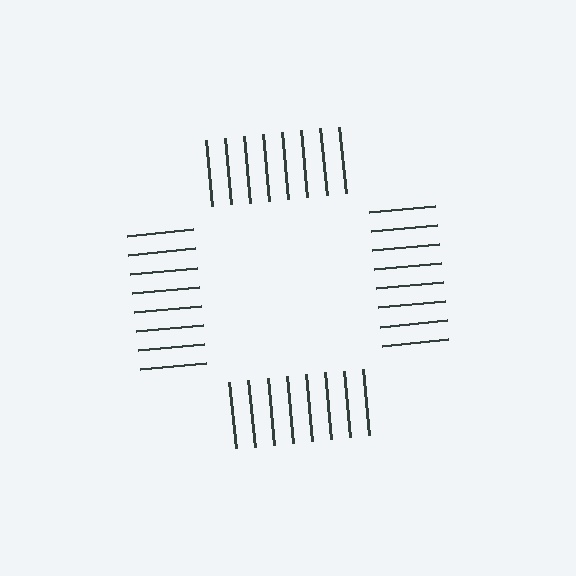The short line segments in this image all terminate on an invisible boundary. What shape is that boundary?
An illusory square — the line segments terminate on its edges but no continuous stroke is drawn.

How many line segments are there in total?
32 — 8 along each of the 4 edges.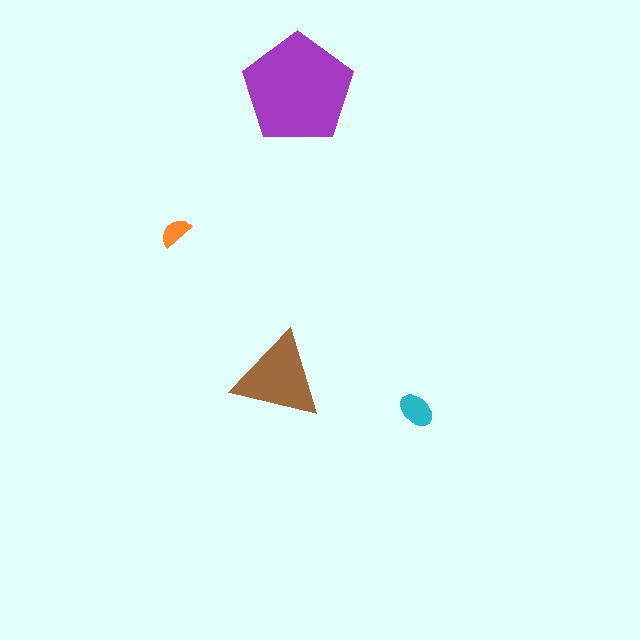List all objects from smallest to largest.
The orange semicircle, the cyan ellipse, the brown triangle, the purple pentagon.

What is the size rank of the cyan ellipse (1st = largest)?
3rd.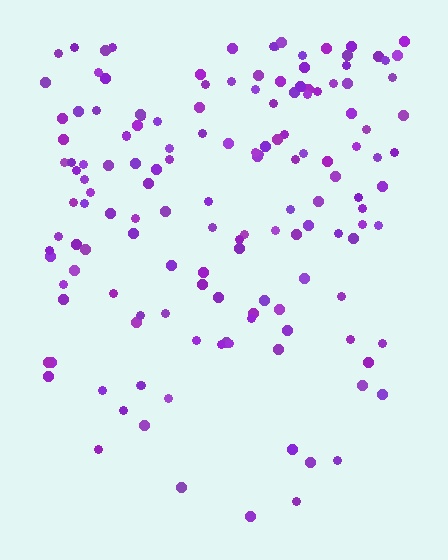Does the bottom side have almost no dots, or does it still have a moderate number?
Still a moderate number, just noticeably fewer than the top.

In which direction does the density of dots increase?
From bottom to top, with the top side densest.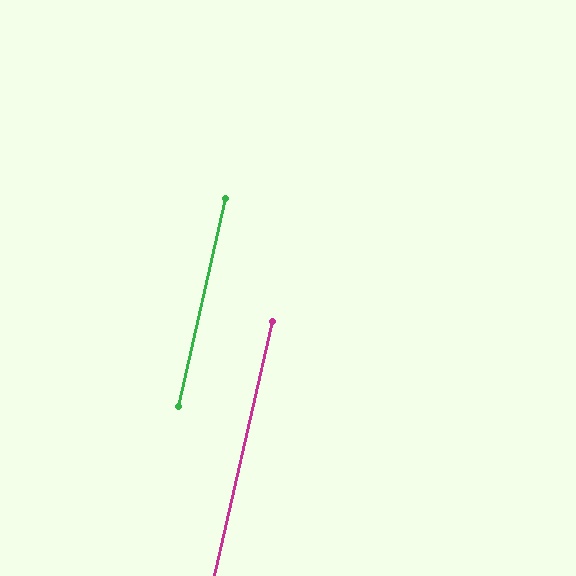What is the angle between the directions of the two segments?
Approximately 0 degrees.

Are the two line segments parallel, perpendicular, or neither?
Parallel — their directions differ by only 0.2°.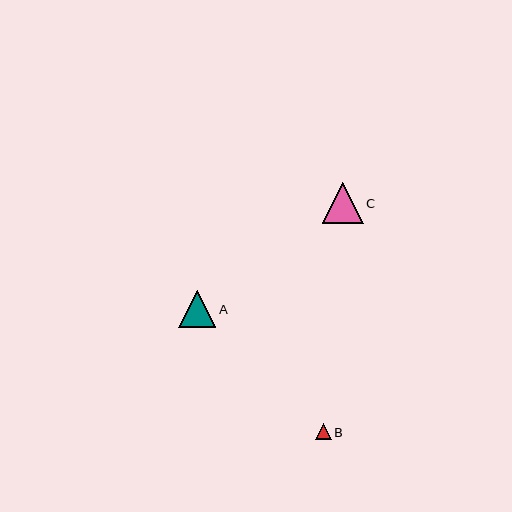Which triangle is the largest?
Triangle C is the largest with a size of approximately 40 pixels.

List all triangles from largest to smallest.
From largest to smallest: C, A, B.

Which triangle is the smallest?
Triangle B is the smallest with a size of approximately 16 pixels.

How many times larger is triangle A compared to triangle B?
Triangle A is approximately 2.3 times the size of triangle B.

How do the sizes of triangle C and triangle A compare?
Triangle C and triangle A are approximately the same size.